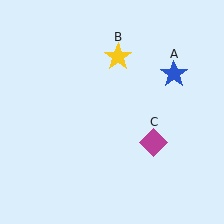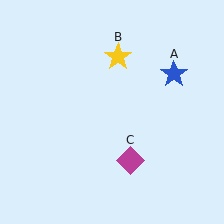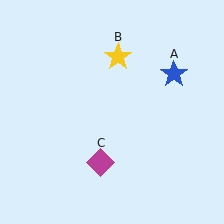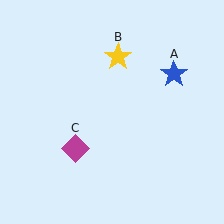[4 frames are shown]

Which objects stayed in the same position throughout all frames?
Blue star (object A) and yellow star (object B) remained stationary.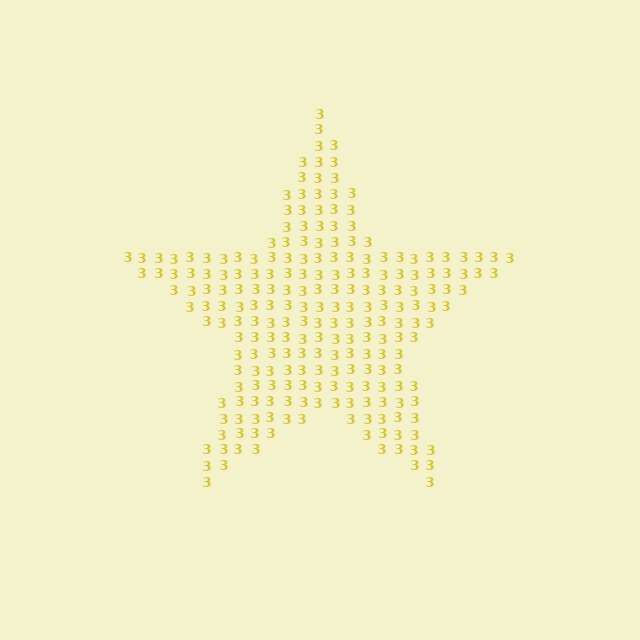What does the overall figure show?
The overall figure shows a star.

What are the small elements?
The small elements are digit 3's.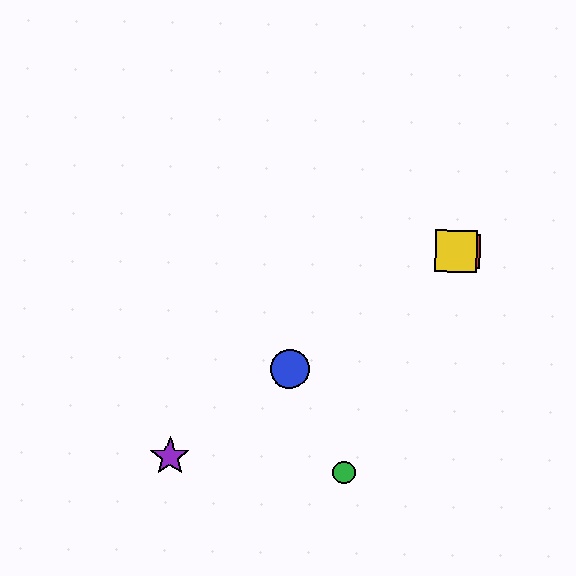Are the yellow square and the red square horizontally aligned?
Yes, both are at y≈251.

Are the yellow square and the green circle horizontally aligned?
No, the yellow square is at y≈251 and the green circle is at y≈472.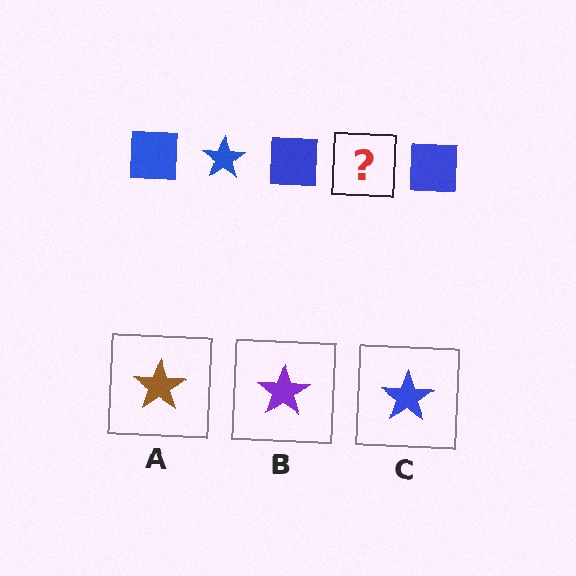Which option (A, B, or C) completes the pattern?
C.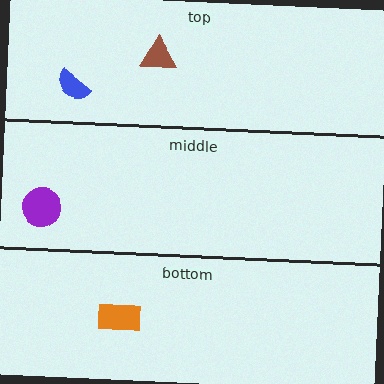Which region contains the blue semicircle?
The top region.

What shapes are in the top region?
The brown triangle, the blue semicircle.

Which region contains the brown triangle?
The top region.